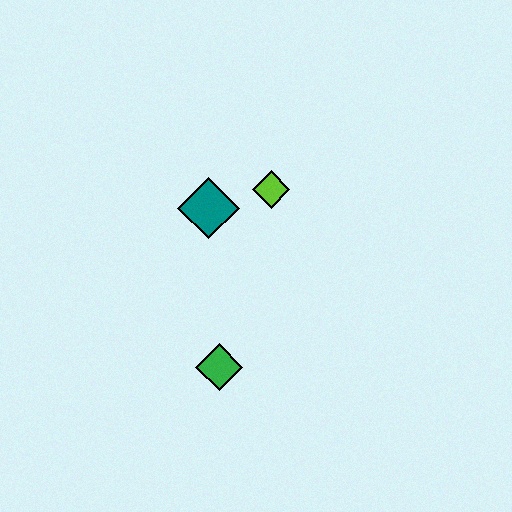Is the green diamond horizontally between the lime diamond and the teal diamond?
Yes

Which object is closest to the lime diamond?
The teal diamond is closest to the lime diamond.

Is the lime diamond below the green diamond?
No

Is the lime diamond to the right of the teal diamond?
Yes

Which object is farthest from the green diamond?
The lime diamond is farthest from the green diamond.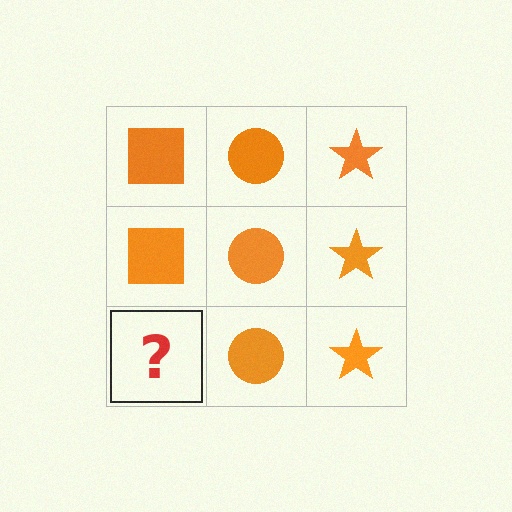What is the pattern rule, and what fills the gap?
The rule is that each column has a consistent shape. The gap should be filled with an orange square.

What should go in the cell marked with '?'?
The missing cell should contain an orange square.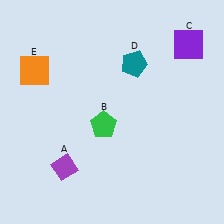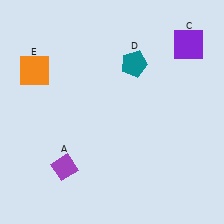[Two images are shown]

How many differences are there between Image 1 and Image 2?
There is 1 difference between the two images.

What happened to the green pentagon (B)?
The green pentagon (B) was removed in Image 2. It was in the bottom-left area of Image 1.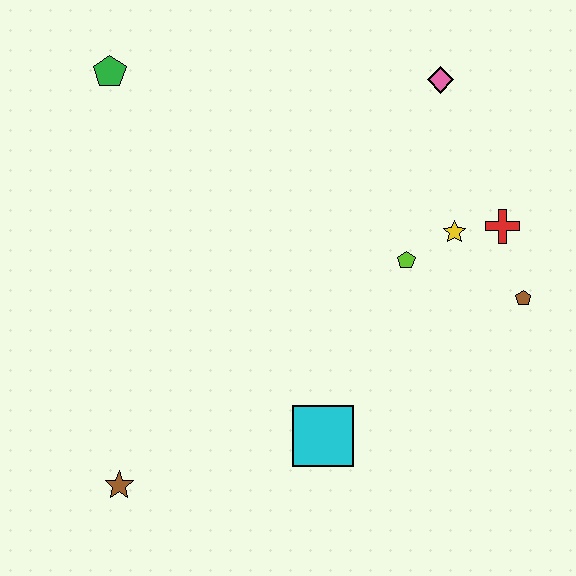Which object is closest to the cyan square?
The lime pentagon is closest to the cyan square.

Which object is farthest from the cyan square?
The green pentagon is farthest from the cyan square.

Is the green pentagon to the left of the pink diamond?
Yes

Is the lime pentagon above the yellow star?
No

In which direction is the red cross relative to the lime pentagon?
The red cross is to the right of the lime pentagon.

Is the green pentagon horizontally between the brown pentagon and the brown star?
No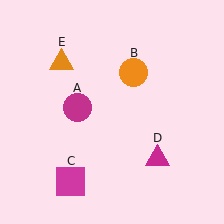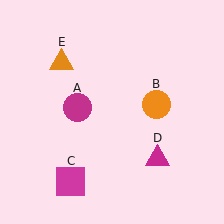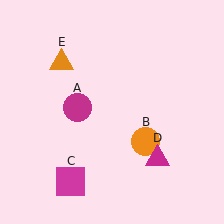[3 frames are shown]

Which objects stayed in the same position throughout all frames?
Magenta circle (object A) and magenta square (object C) and magenta triangle (object D) and orange triangle (object E) remained stationary.